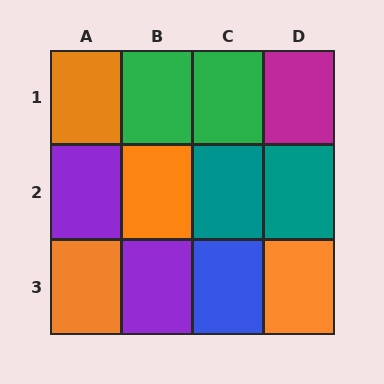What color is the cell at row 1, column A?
Orange.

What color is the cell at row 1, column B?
Green.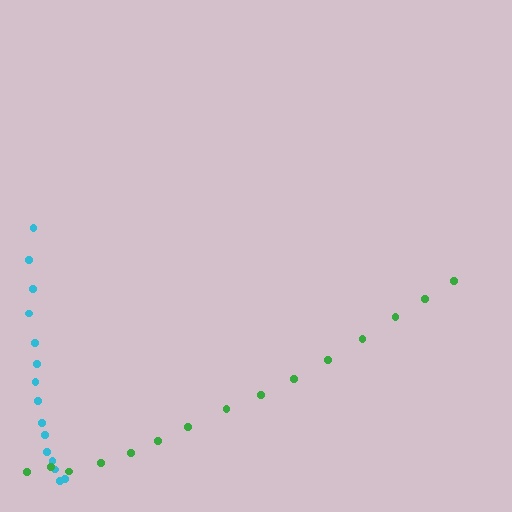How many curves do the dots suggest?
There are 2 distinct paths.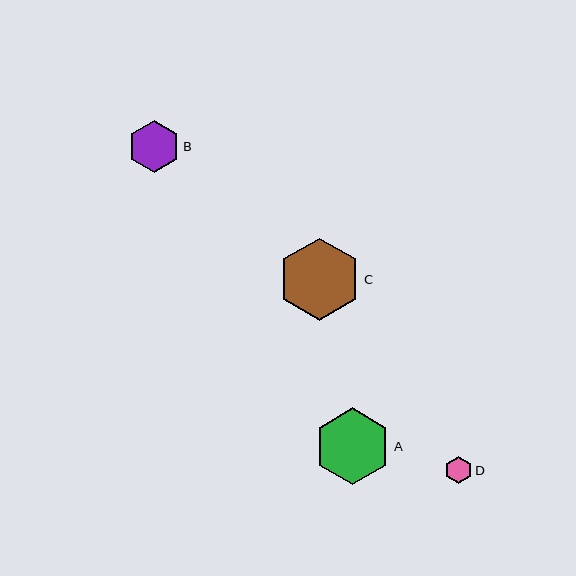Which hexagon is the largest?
Hexagon C is the largest with a size of approximately 82 pixels.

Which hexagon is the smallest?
Hexagon D is the smallest with a size of approximately 27 pixels.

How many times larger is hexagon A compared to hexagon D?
Hexagon A is approximately 2.8 times the size of hexagon D.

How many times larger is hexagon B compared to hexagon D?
Hexagon B is approximately 1.9 times the size of hexagon D.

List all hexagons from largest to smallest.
From largest to smallest: C, A, B, D.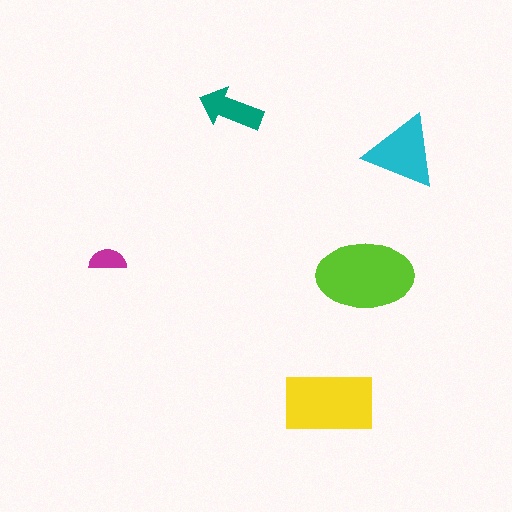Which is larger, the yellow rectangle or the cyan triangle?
The yellow rectangle.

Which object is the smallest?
The magenta semicircle.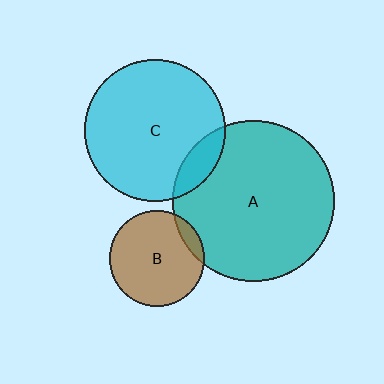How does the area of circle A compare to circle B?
Approximately 2.8 times.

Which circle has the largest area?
Circle A (teal).